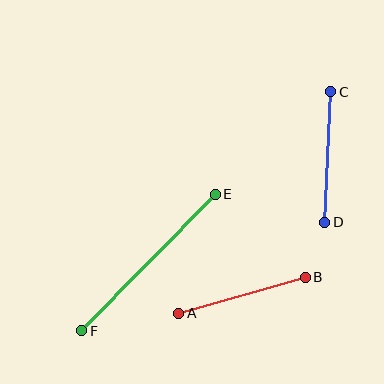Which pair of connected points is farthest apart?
Points E and F are farthest apart.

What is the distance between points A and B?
The distance is approximately 131 pixels.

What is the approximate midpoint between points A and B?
The midpoint is at approximately (242, 295) pixels.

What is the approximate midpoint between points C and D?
The midpoint is at approximately (328, 157) pixels.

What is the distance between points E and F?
The distance is approximately 191 pixels.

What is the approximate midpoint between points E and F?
The midpoint is at approximately (149, 262) pixels.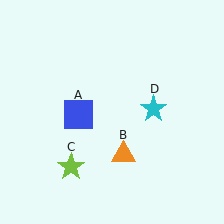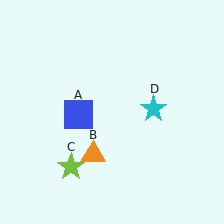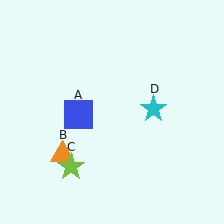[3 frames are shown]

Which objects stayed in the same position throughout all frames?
Blue square (object A) and lime star (object C) and cyan star (object D) remained stationary.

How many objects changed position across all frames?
1 object changed position: orange triangle (object B).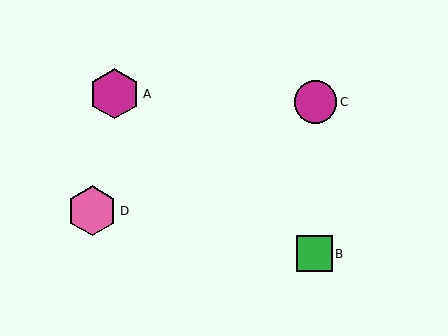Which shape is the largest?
The magenta hexagon (labeled A) is the largest.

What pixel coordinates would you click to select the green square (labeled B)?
Click at (315, 254) to select the green square B.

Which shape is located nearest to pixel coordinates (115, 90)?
The magenta hexagon (labeled A) at (115, 94) is nearest to that location.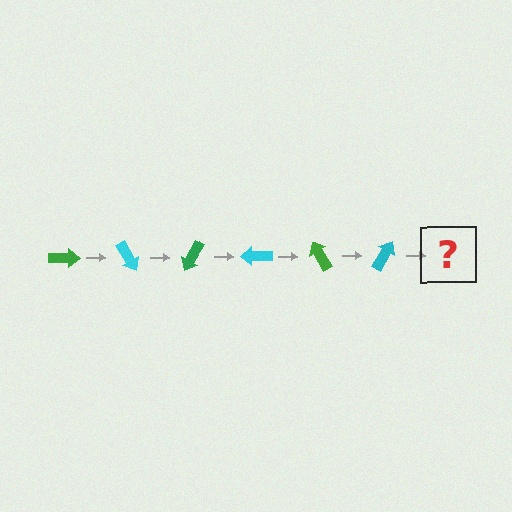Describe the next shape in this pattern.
It should be a green arrow, rotated 360 degrees from the start.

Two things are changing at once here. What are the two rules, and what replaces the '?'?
The two rules are that it rotates 60 degrees each step and the color cycles through green and cyan. The '?' should be a green arrow, rotated 360 degrees from the start.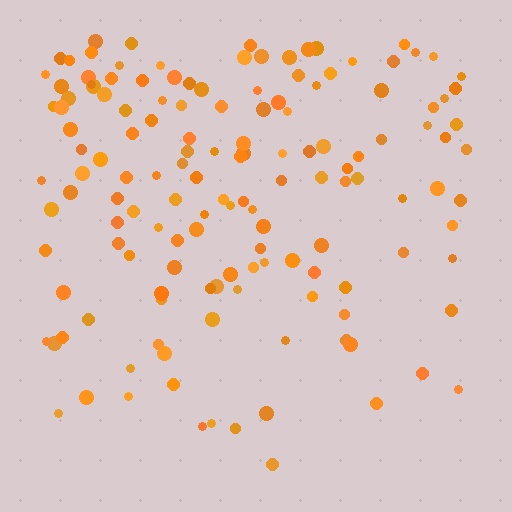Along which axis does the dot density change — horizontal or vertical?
Vertical.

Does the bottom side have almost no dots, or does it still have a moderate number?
Still a moderate number, just noticeably fewer than the top.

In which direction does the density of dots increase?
From bottom to top, with the top side densest.